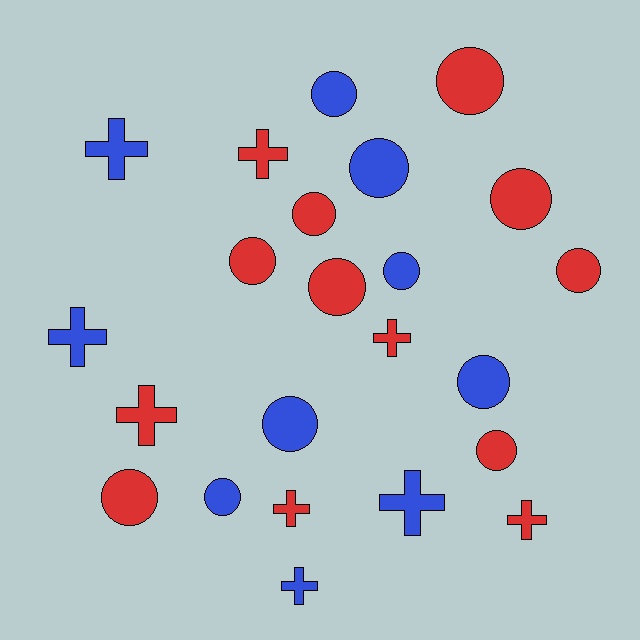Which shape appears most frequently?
Circle, with 14 objects.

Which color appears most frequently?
Red, with 13 objects.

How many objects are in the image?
There are 23 objects.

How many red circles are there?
There are 8 red circles.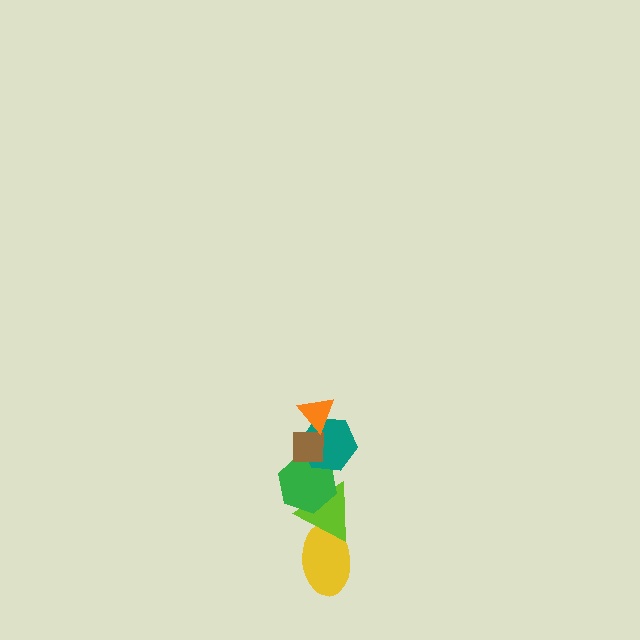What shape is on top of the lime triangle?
The green hexagon is on top of the lime triangle.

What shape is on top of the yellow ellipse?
The lime triangle is on top of the yellow ellipse.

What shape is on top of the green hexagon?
The teal hexagon is on top of the green hexagon.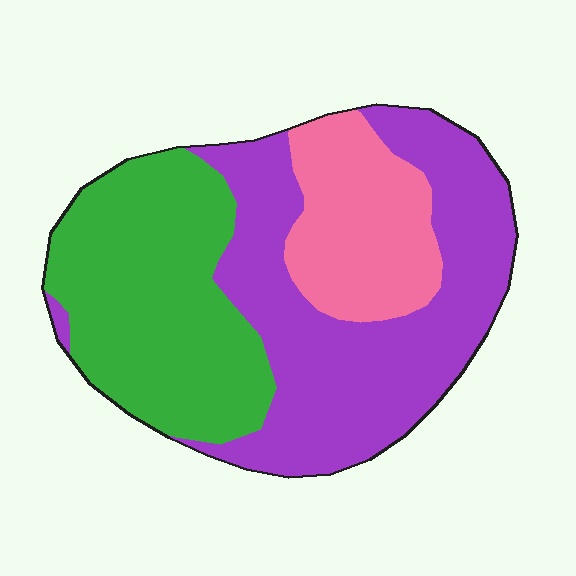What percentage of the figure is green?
Green covers around 35% of the figure.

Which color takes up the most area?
Purple, at roughly 45%.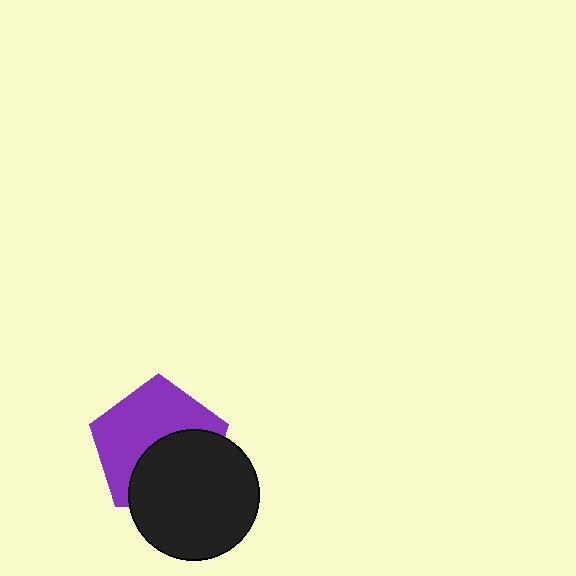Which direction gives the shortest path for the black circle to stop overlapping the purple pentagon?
Moving down gives the shortest separation.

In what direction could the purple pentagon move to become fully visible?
The purple pentagon could move up. That would shift it out from behind the black circle entirely.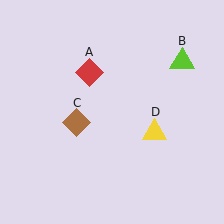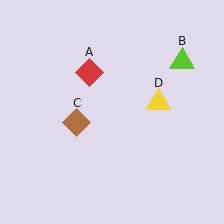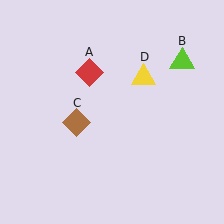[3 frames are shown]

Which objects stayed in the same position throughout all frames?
Red diamond (object A) and lime triangle (object B) and brown diamond (object C) remained stationary.